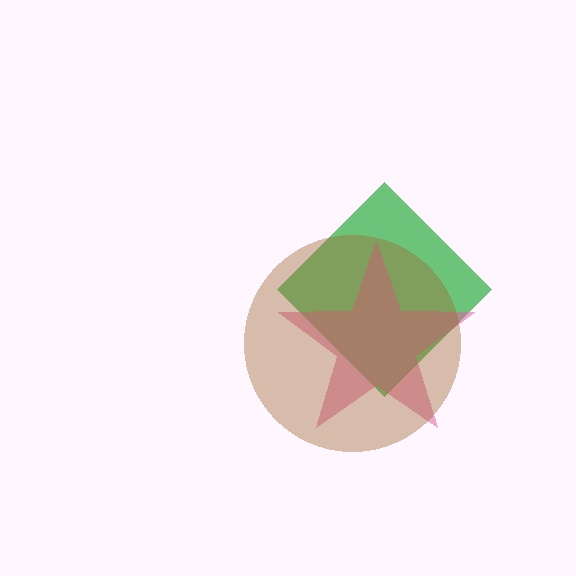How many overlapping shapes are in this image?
There are 3 overlapping shapes in the image.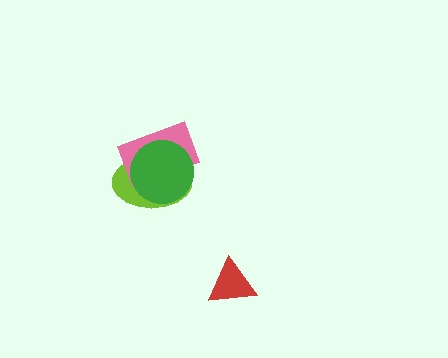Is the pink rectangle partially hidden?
Yes, it is partially covered by another shape.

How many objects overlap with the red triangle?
0 objects overlap with the red triangle.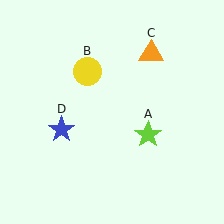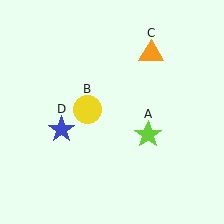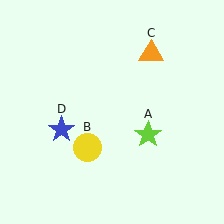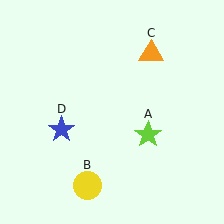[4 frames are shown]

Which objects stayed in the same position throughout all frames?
Lime star (object A) and orange triangle (object C) and blue star (object D) remained stationary.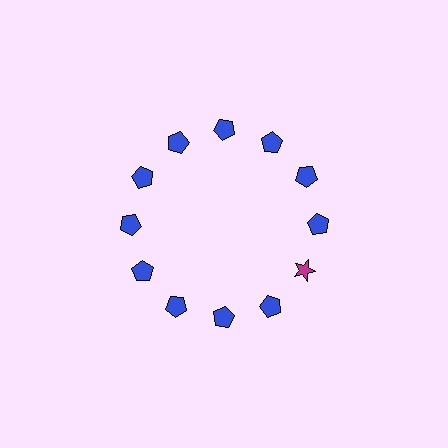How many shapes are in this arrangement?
There are 12 shapes arranged in a ring pattern.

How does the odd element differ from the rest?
It differs in both color (magenta instead of blue) and shape (star instead of pentagon).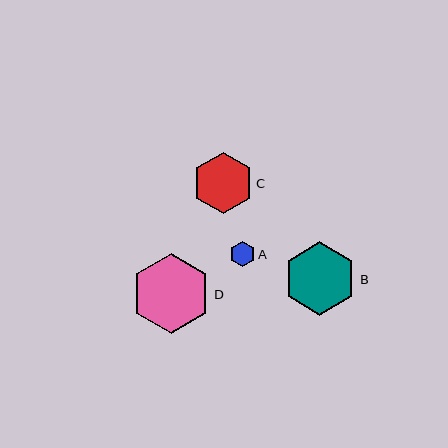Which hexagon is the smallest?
Hexagon A is the smallest with a size of approximately 25 pixels.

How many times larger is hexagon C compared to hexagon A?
Hexagon C is approximately 2.4 times the size of hexagon A.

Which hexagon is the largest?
Hexagon D is the largest with a size of approximately 80 pixels.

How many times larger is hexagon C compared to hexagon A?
Hexagon C is approximately 2.4 times the size of hexagon A.